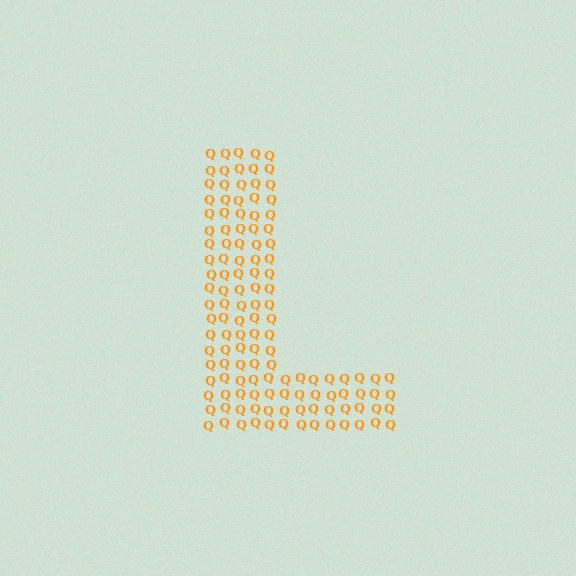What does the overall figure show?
The overall figure shows the letter L.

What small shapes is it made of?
It is made of small letter Q's.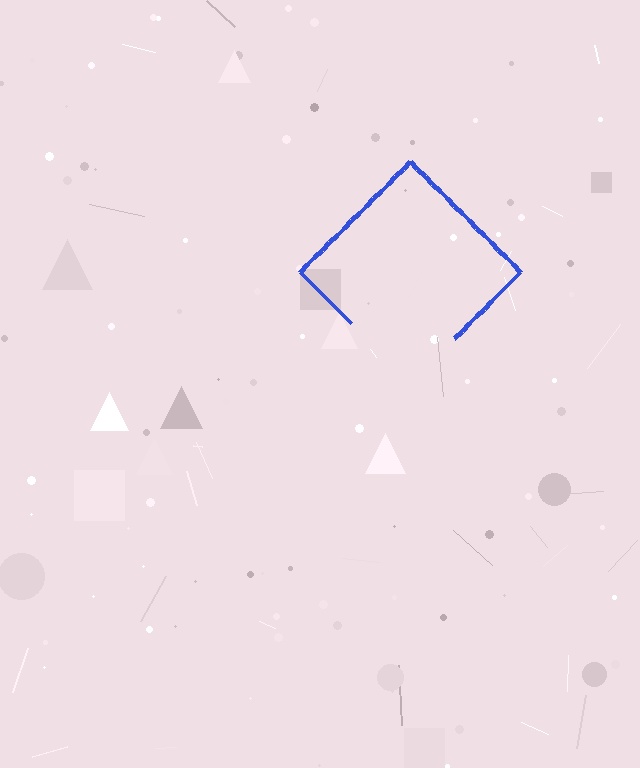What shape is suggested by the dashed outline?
The dashed outline suggests a diamond.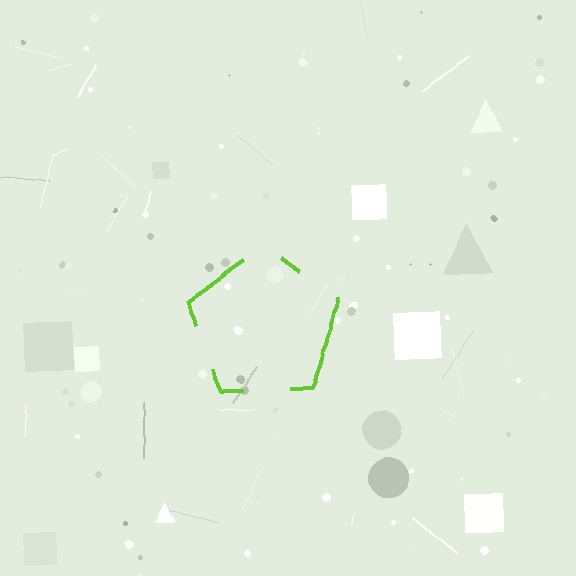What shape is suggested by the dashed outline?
The dashed outline suggests a pentagon.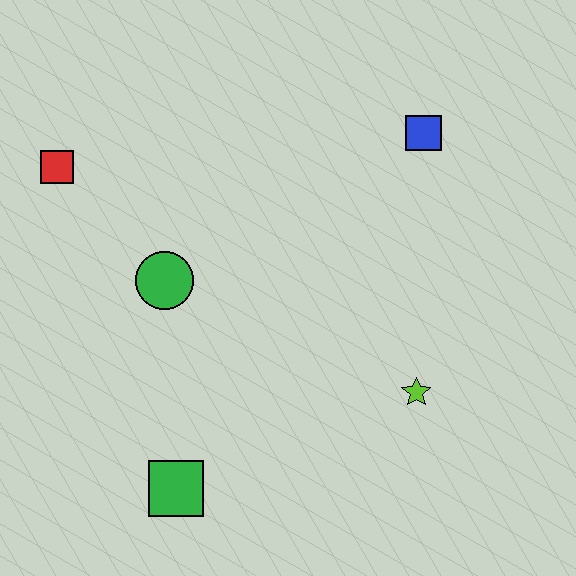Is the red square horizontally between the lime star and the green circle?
No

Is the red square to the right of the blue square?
No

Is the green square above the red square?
No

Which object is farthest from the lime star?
The red square is farthest from the lime star.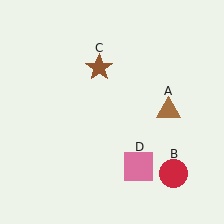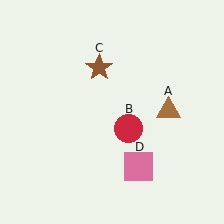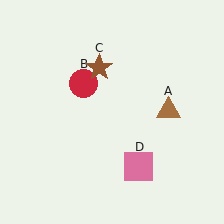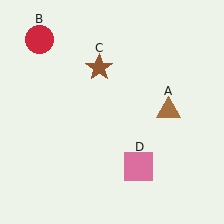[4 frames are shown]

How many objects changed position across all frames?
1 object changed position: red circle (object B).